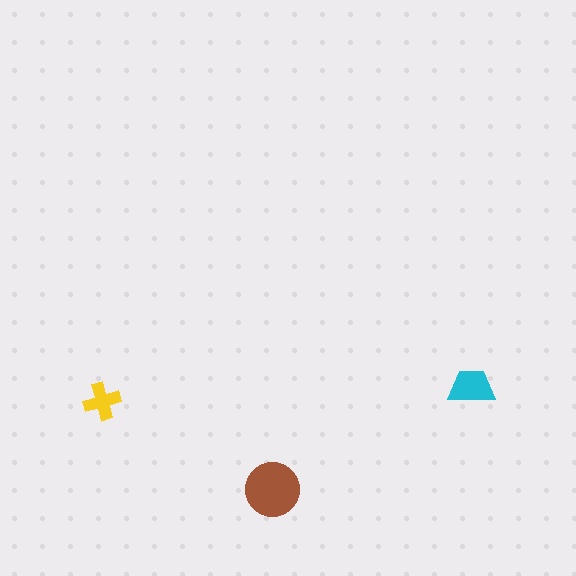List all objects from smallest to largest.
The yellow cross, the cyan trapezoid, the brown circle.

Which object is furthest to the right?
The cyan trapezoid is rightmost.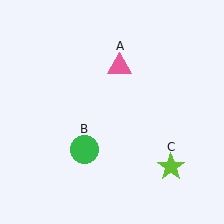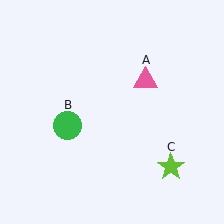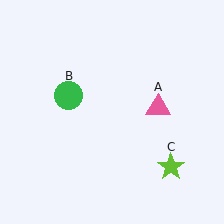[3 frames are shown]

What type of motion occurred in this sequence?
The pink triangle (object A), green circle (object B) rotated clockwise around the center of the scene.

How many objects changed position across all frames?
2 objects changed position: pink triangle (object A), green circle (object B).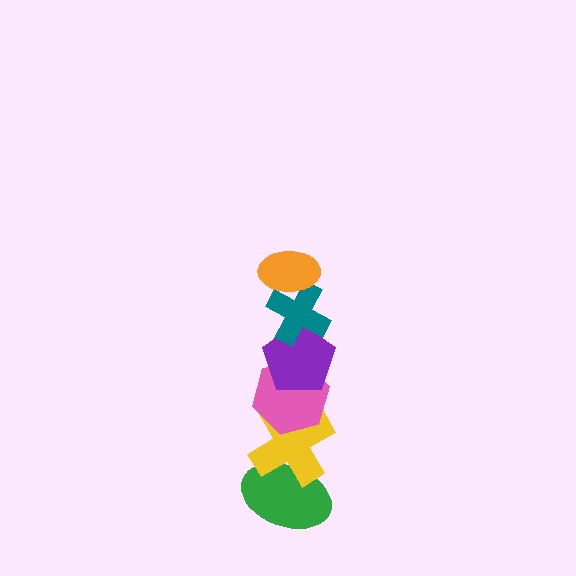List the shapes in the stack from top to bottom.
From top to bottom: the orange ellipse, the teal cross, the purple pentagon, the pink hexagon, the yellow cross, the green ellipse.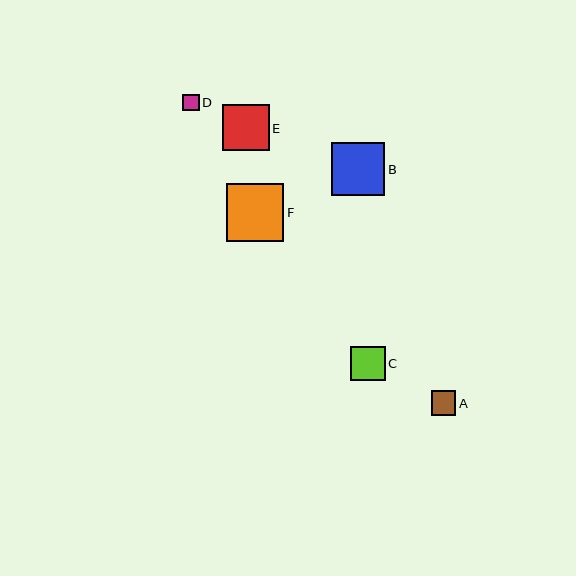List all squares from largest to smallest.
From largest to smallest: F, B, E, C, A, D.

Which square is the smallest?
Square D is the smallest with a size of approximately 17 pixels.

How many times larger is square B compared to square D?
Square B is approximately 3.2 times the size of square D.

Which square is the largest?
Square F is the largest with a size of approximately 57 pixels.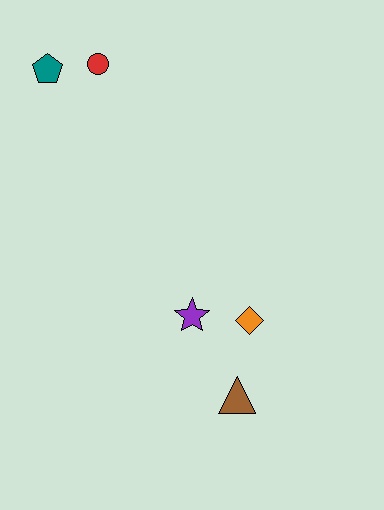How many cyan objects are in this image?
There are no cyan objects.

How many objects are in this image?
There are 5 objects.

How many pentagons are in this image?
There is 1 pentagon.